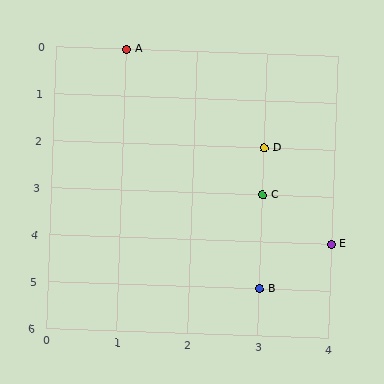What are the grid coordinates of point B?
Point B is at grid coordinates (3, 5).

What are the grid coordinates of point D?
Point D is at grid coordinates (3, 2).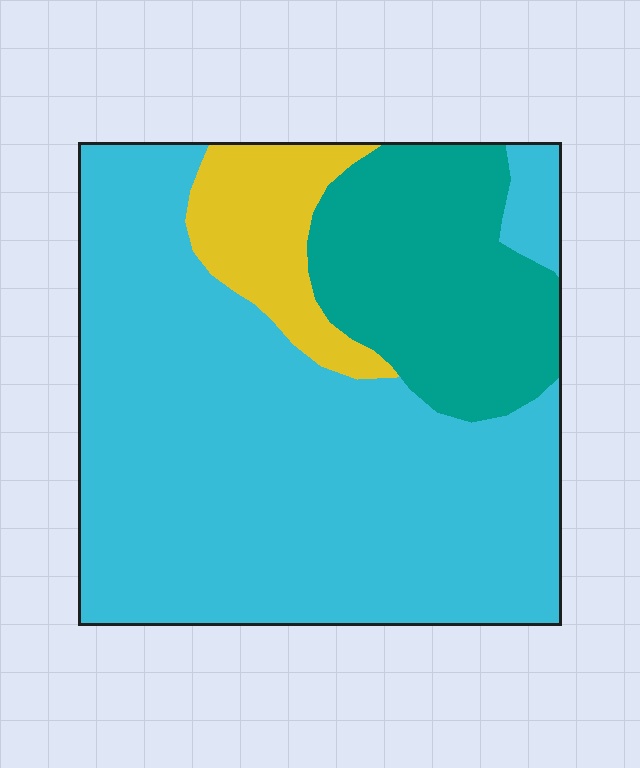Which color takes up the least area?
Yellow, at roughly 10%.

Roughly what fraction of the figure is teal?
Teal takes up less than a quarter of the figure.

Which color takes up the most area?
Cyan, at roughly 70%.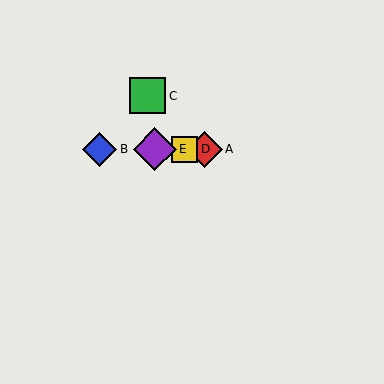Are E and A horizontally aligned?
Yes, both are at y≈149.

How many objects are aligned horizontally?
4 objects (A, B, D, E) are aligned horizontally.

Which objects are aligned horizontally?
Objects A, B, D, E are aligned horizontally.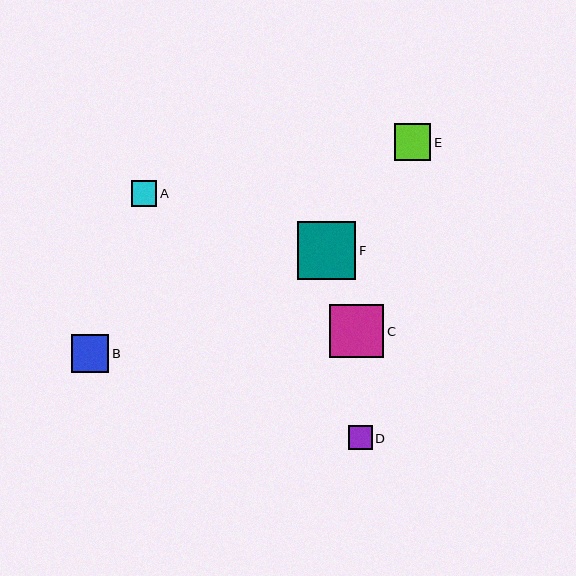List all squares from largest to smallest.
From largest to smallest: F, C, B, E, A, D.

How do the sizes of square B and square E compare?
Square B and square E are approximately the same size.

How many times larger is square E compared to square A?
Square E is approximately 1.4 times the size of square A.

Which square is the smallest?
Square D is the smallest with a size of approximately 24 pixels.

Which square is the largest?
Square F is the largest with a size of approximately 59 pixels.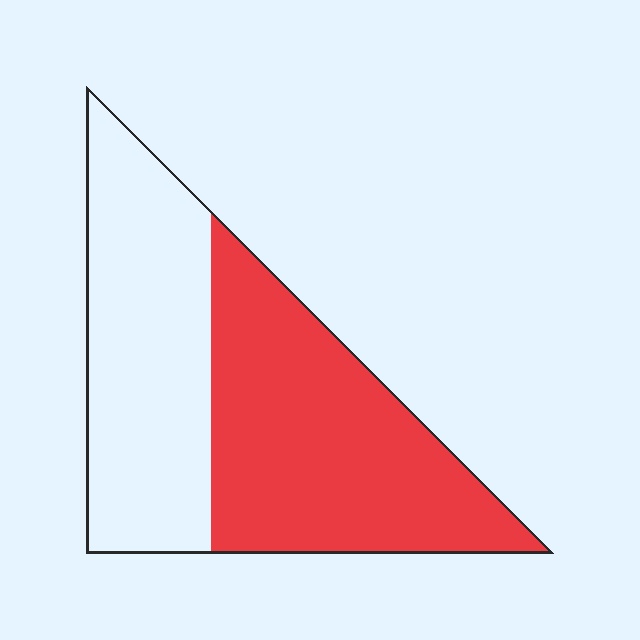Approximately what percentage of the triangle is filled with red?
Approximately 55%.